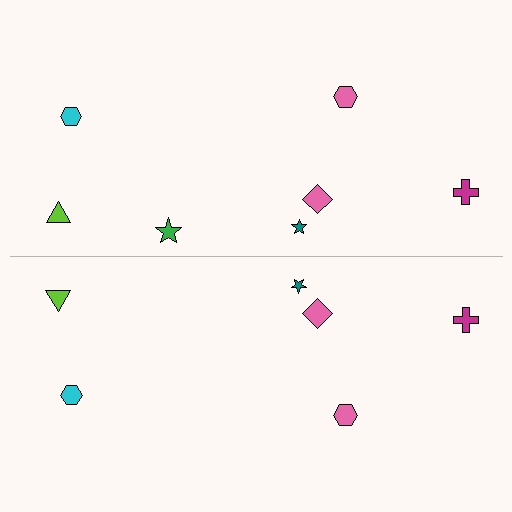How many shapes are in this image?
There are 13 shapes in this image.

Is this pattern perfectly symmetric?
No, the pattern is not perfectly symmetric. A green star is missing from the bottom side.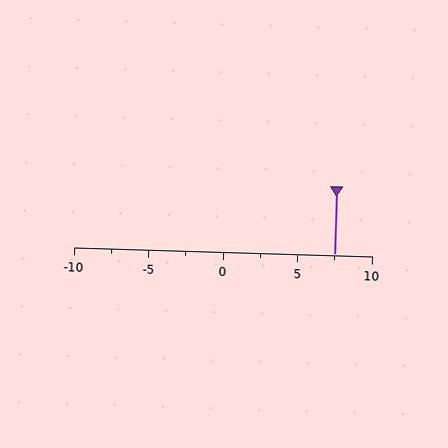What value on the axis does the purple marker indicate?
The marker indicates approximately 7.5.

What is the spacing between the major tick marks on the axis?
The major ticks are spaced 5 apart.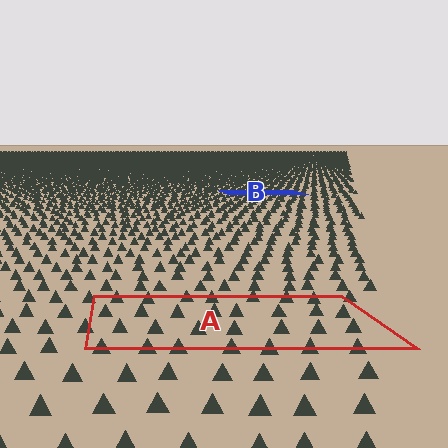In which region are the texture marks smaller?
The texture marks are smaller in region B, because it is farther away.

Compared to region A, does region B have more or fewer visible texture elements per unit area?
Region B has more texture elements per unit area — they are packed more densely because it is farther away.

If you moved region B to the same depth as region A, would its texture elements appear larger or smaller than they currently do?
They would appear larger. At a closer depth, the same texture elements are projected at a bigger on-screen size.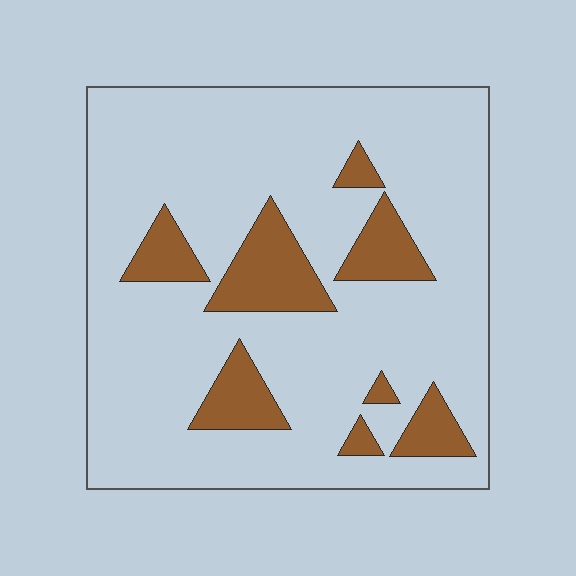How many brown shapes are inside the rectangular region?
8.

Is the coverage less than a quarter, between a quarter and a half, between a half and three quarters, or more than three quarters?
Less than a quarter.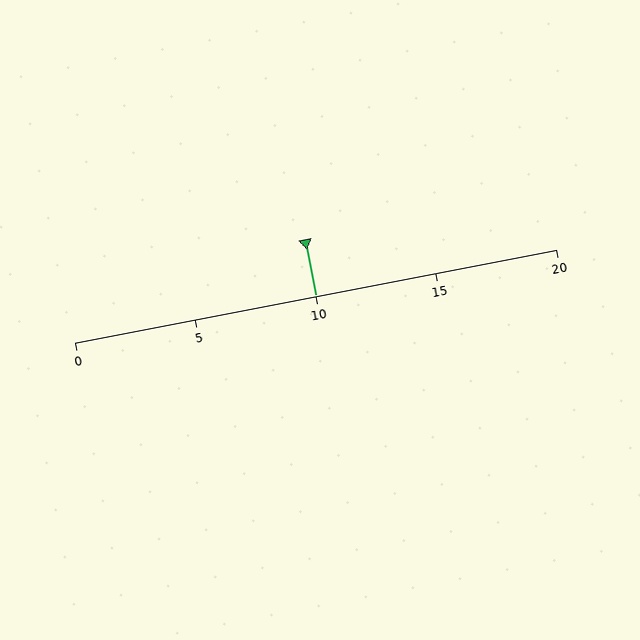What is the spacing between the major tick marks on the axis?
The major ticks are spaced 5 apart.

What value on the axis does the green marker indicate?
The marker indicates approximately 10.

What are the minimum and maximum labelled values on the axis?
The axis runs from 0 to 20.